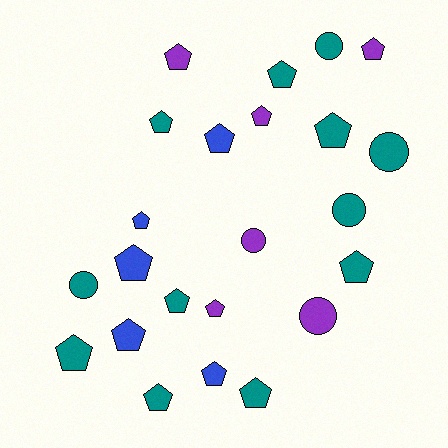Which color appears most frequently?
Teal, with 12 objects.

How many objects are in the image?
There are 23 objects.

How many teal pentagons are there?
There are 8 teal pentagons.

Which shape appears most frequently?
Pentagon, with 17 objects.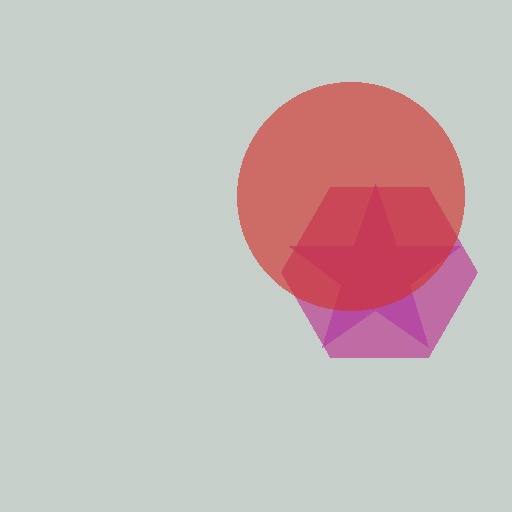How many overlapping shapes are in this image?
There are 3 overlapping shapes in the image.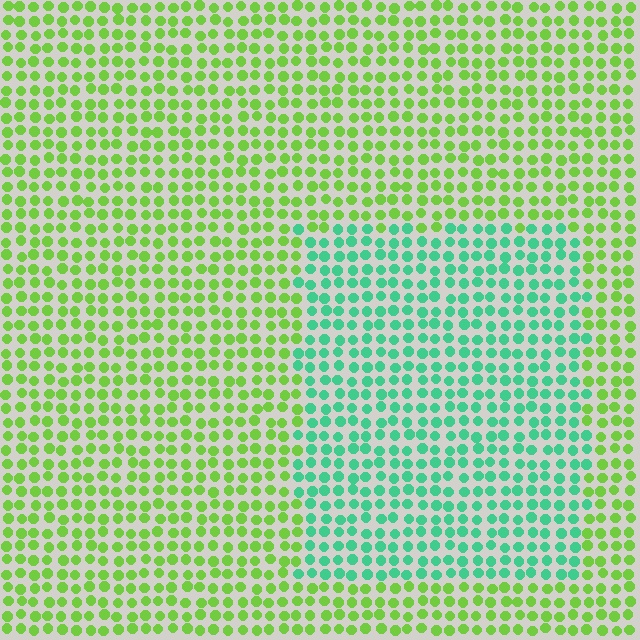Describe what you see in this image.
The image is filled with small lime elements in a uniform arrangement. A rectangle-shaped region is visible where the elements are tinted to a slightly different hue, forming a subtle color boundary.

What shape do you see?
I see a rectangle.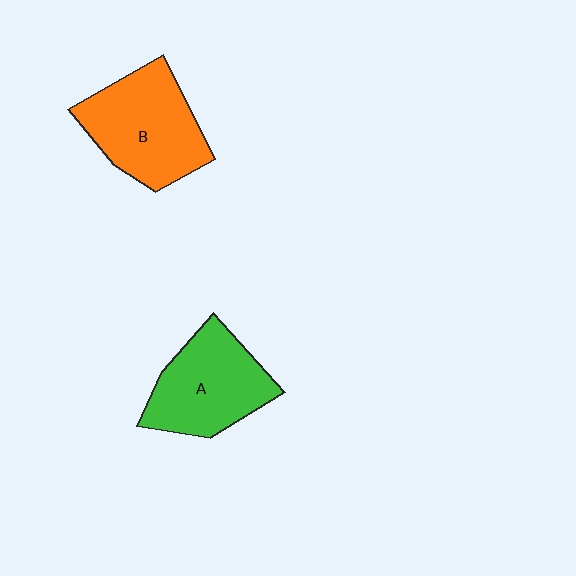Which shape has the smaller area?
Shape A (green).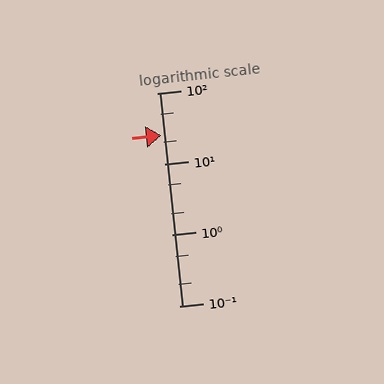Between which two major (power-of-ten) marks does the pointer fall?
The pointer is between 10 and 100.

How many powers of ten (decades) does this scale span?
The scale spans 3 decades, from 0.1 to 100.